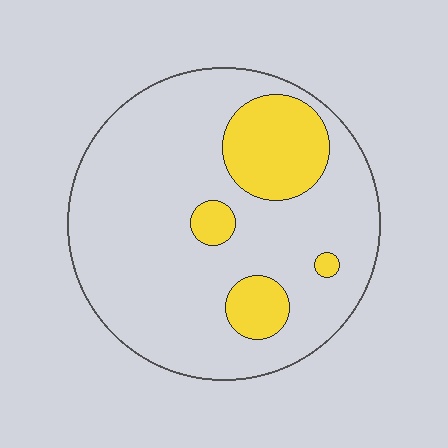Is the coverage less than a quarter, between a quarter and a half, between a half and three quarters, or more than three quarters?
Less than a quarter.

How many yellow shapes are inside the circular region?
4.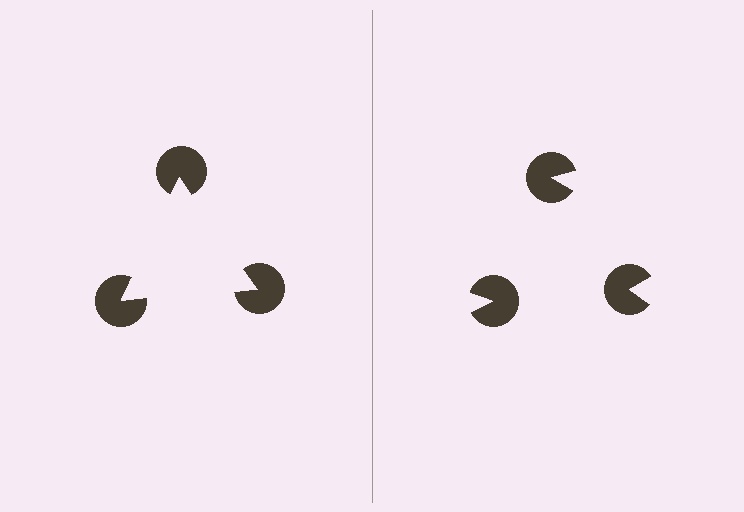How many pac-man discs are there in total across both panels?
6 — 3 on each side.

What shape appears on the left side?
An illusory triangle.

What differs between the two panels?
The pac-man discs are positioned identically on both sides; only the wedge orientations differ. On the left they align to a triangle; on the right they are misaligned.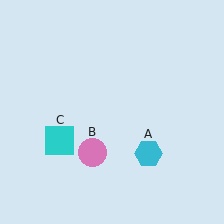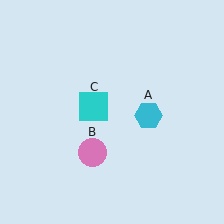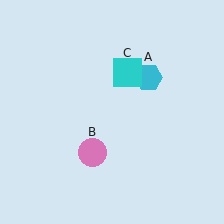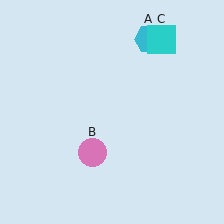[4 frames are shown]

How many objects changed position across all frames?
2 objects changed position: cyan hexagon (object A), cyan square (object C).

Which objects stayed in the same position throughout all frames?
Pink circle (object B) remained stationary.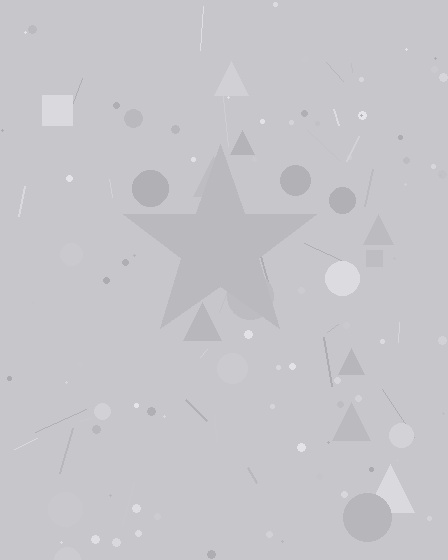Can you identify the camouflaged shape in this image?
The camouflaged shape is a star.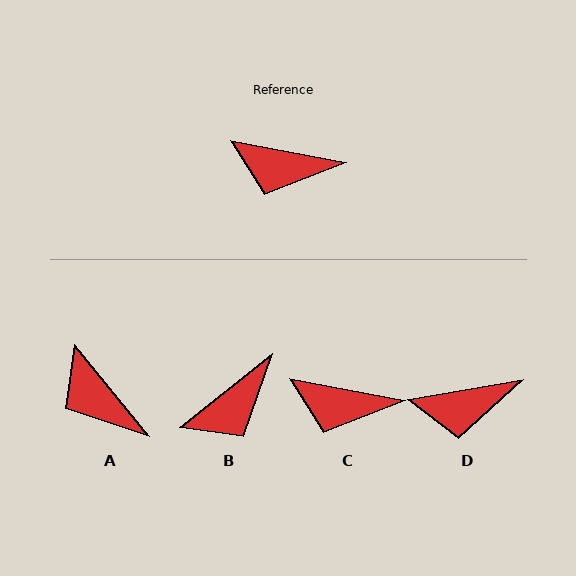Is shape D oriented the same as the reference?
No, it is off by about 21 degrees.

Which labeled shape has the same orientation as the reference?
C.